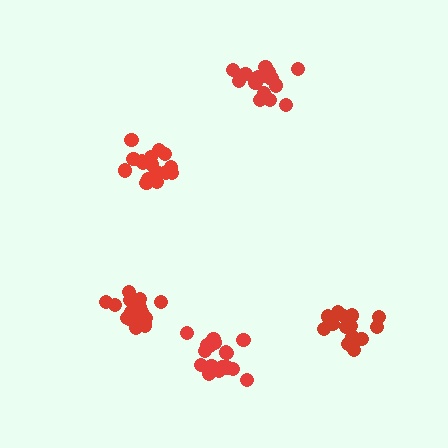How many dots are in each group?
Group 1: 18 dots, Group 2: 14 dots, Group 3: 20 dots, Group 4: 16 dots, Group 5: 19 dots (87 total).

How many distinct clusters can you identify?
There are 5 distinct clusters.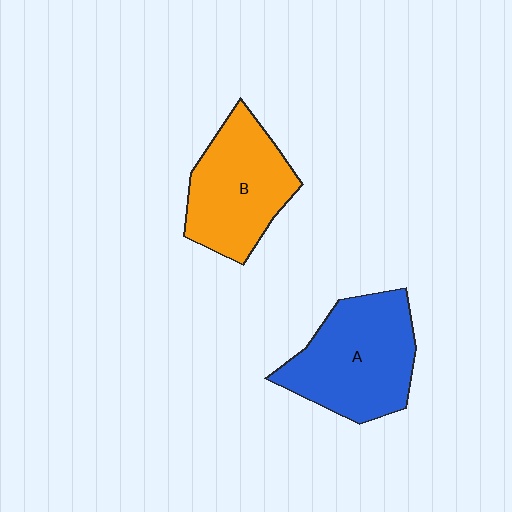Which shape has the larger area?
Shape A (blue).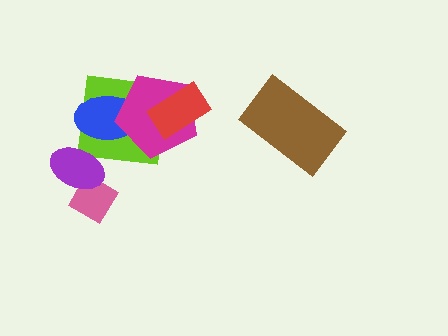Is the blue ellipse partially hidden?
Yes, it is partially covered by another shape.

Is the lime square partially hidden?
Yes, it is partially covered by another shape.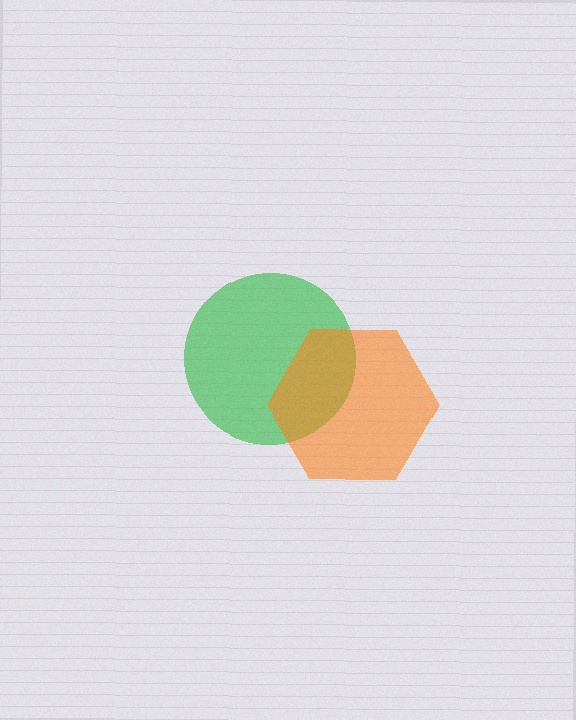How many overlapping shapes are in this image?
There are 2 overlapping shapes in the image.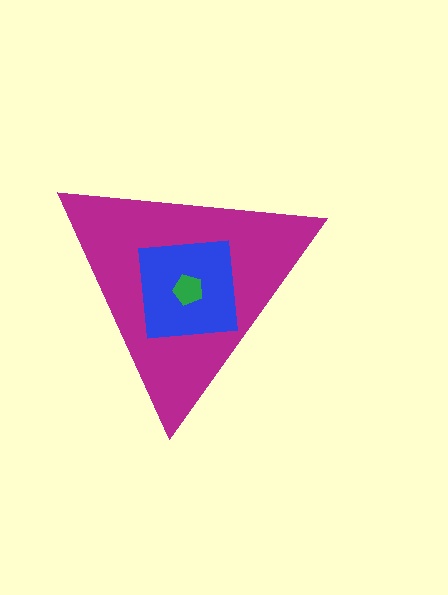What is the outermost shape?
The magenta triangle.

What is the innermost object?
The green pentagon.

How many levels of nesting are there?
3.